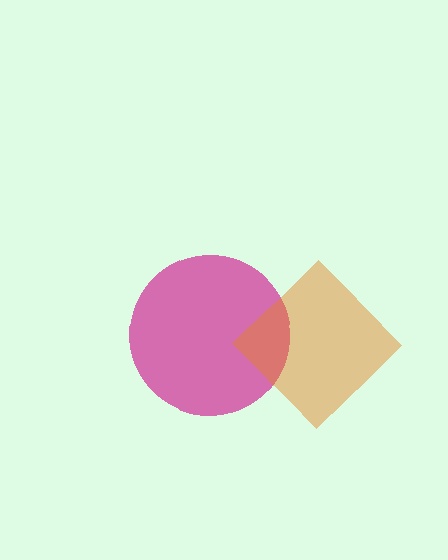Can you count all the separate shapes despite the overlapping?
Yes, there are 2 separate shapes.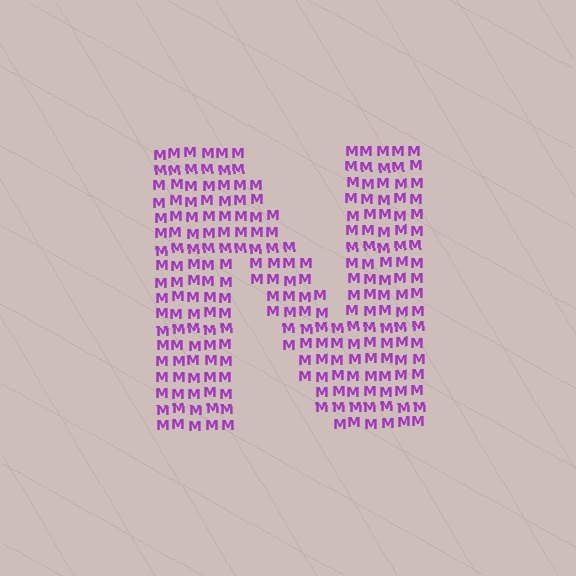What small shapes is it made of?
It is made of small letter M's.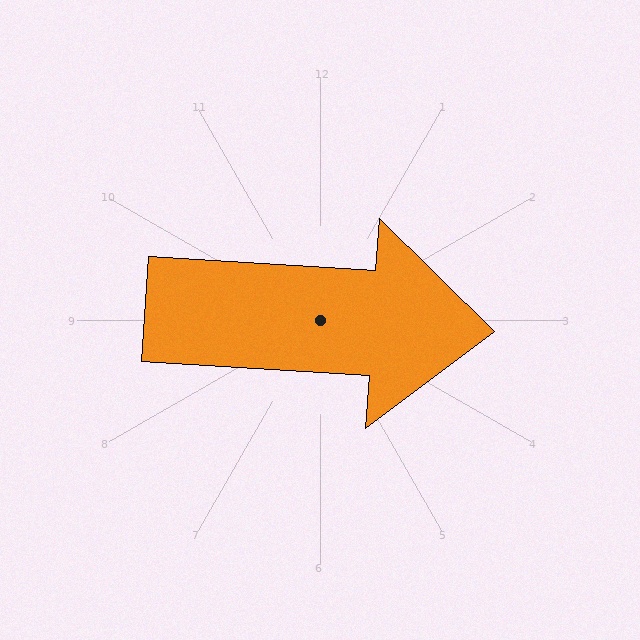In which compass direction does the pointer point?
East.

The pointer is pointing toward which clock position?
Roughly 3 o'clock.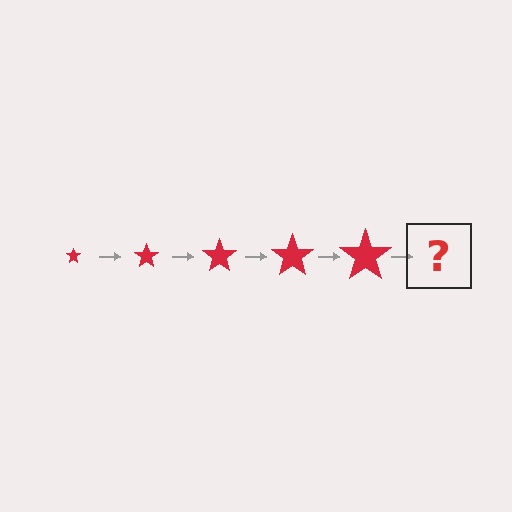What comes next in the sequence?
The next element should be a red star, larger than the previous one.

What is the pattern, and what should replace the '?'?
The pattern is that the star gets progressively larger each step. The '?' should be a red star, larger than the previous one.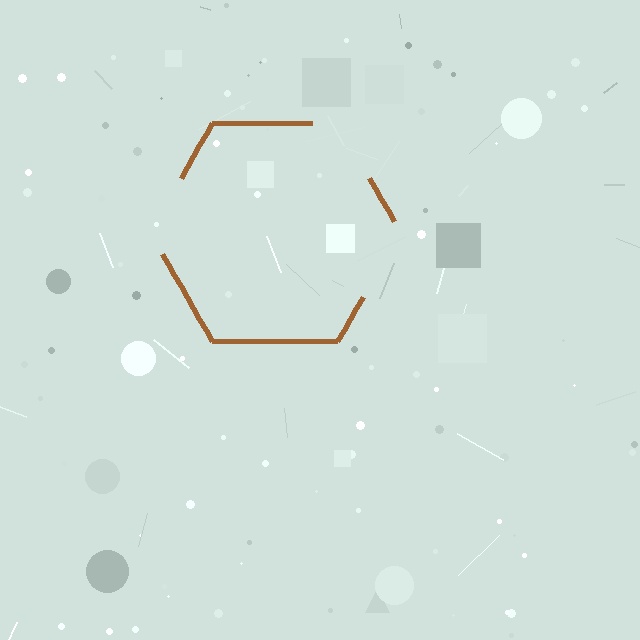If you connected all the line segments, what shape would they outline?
They would outline a hexagon.